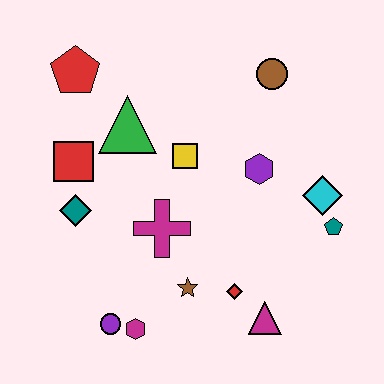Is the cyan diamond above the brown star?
Yes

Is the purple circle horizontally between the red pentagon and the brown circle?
Yes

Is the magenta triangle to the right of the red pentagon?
Yes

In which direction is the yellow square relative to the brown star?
The yellow square is above the brown star.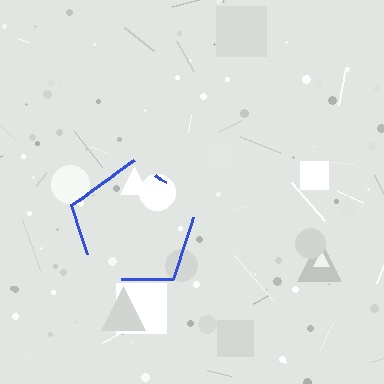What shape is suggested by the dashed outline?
The dashed outline suggests a pentagon.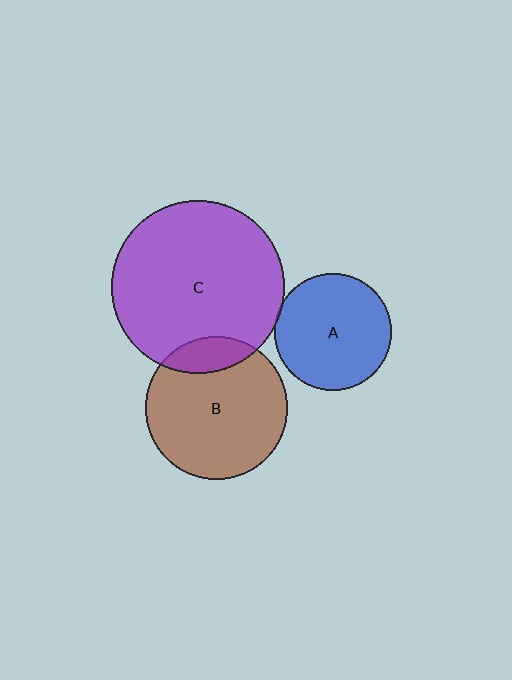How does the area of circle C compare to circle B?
Approximately 1.5 times.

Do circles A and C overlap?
Yes.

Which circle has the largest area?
Circle C (purple).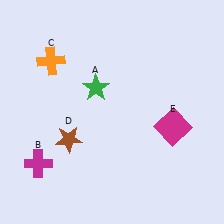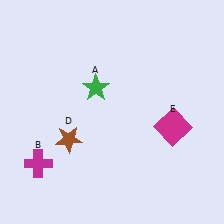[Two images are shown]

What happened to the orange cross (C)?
The orange cross (C) was removed in Image 2. It was in the top-left area of Image 1.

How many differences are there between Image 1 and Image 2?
There is 1 difference between the two images.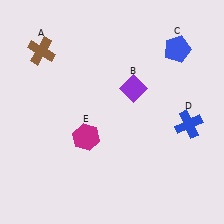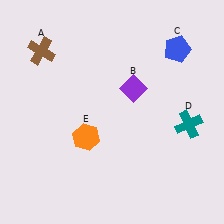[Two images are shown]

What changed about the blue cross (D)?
In Image 1, D is blue. In Image 2, it changed to teal.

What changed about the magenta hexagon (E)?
In Image 1, E is magenta. In Image 2, it changed to orange.